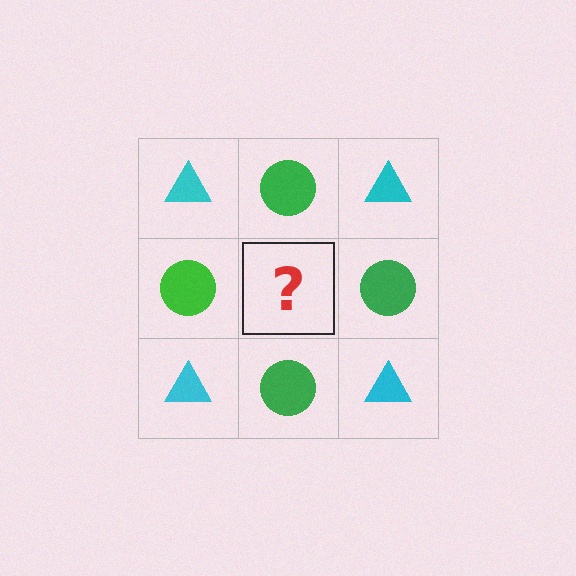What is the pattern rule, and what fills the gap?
The rule is that it alternates cyan triangle and green circle in a checkerboard pattern. The gap should be filled with a cyan triangle.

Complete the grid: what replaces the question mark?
The question mark should be replaced with a cyan triangle.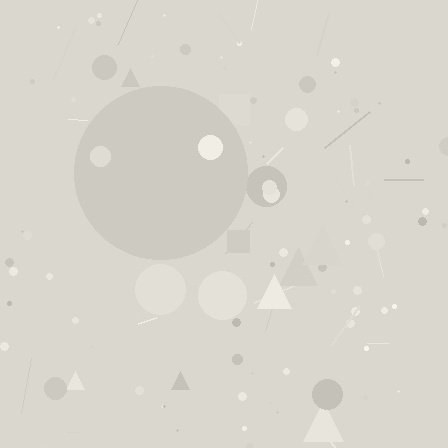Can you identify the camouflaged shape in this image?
The camouflaged shape is a circle.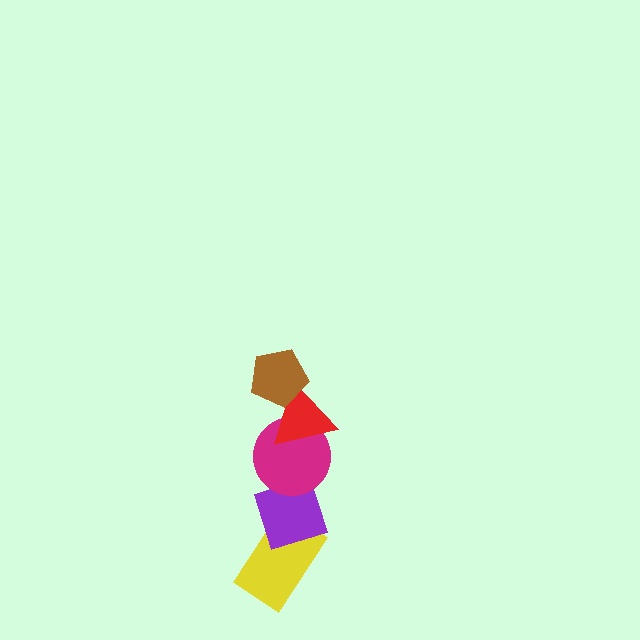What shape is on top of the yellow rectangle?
The purple diamond is on top of the yellow rectangle.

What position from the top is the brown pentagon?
The brown pentagon is 1st from the top.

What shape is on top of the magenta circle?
The red triangle is on top of the magenta circle.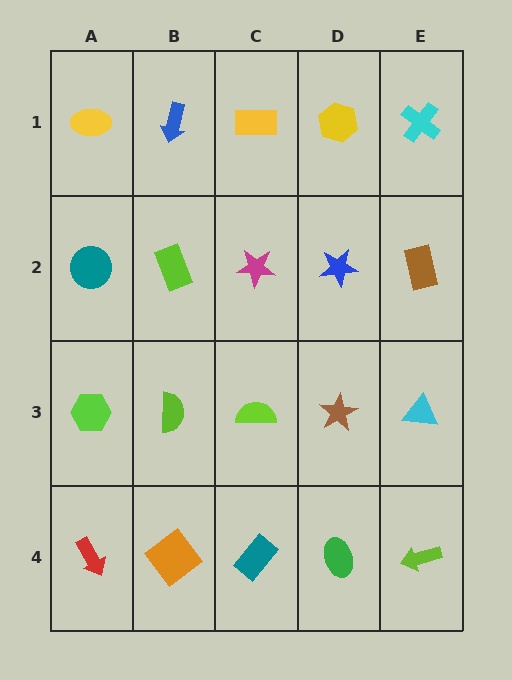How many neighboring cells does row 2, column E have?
3.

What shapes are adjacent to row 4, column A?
A lime hexagon (row 3, column A), an orange diamond (row 4, column B).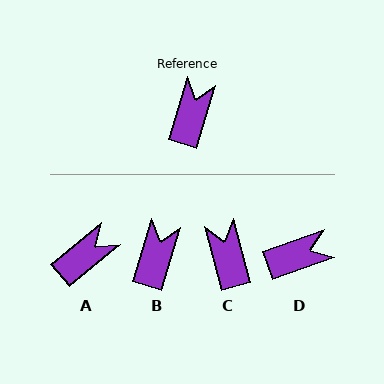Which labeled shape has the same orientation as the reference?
B.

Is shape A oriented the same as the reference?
No, it is off by about 34 degrees.